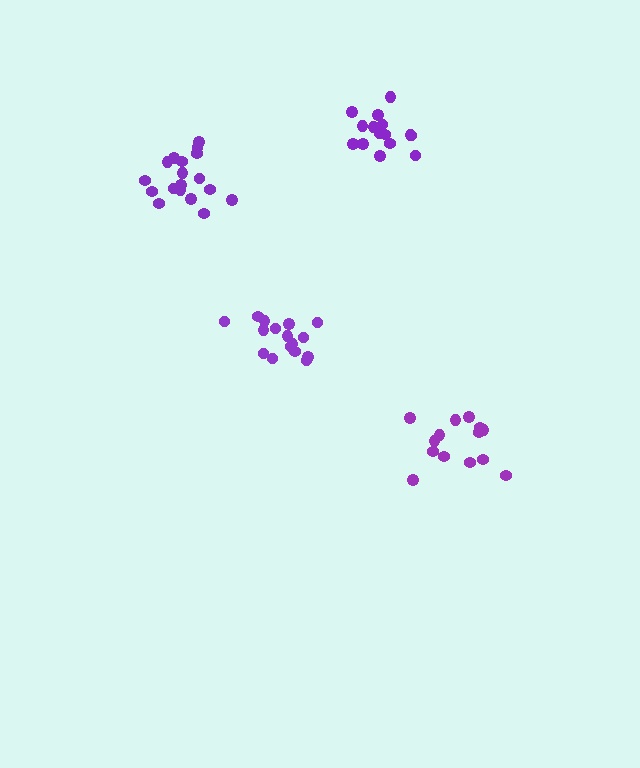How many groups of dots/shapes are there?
There are 4 groups.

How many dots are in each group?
Group 1: 15 dots, Group 2: 14 dots, Group 3: 16 dots, Group 4: 18 dots (63 total).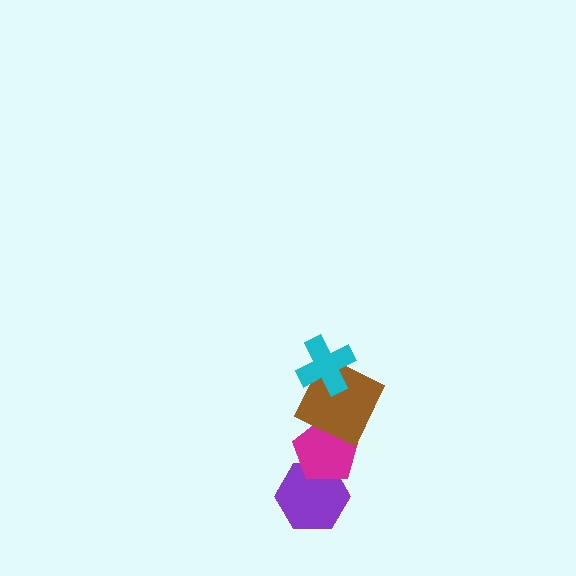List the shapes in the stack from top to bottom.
From top to bottom: the cyan cross, the brown square, the magenta pentagon, the purple hexagon.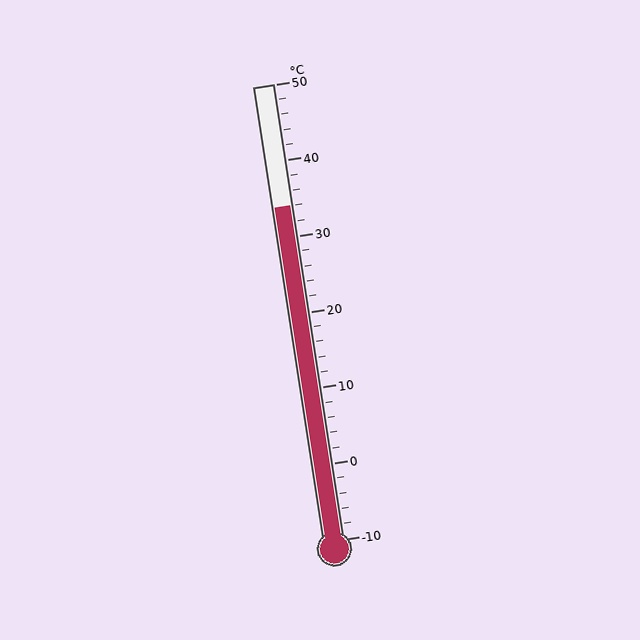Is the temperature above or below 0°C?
The temperature is above 0°C.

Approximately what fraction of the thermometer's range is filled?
The thermometer is filled to approximately 75% of its range.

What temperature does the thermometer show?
The thermometer shows approximately 34°C.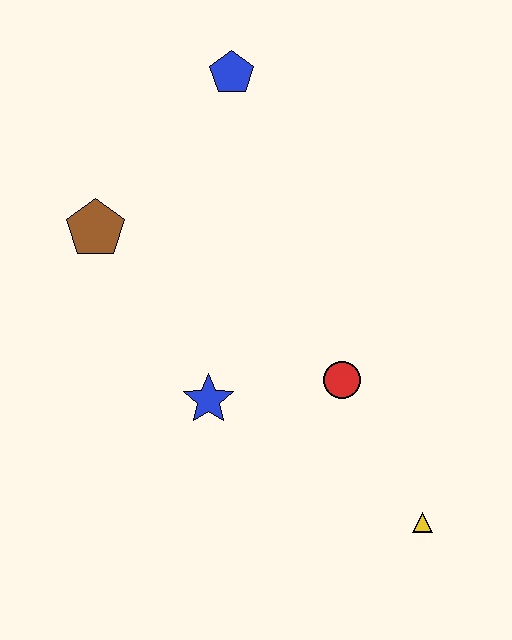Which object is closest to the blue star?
The red circle is closest to the blue star.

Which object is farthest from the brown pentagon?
The yellow triangle is farthest from the brown pentagon.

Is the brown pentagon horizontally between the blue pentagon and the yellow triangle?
No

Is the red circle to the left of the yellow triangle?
Yes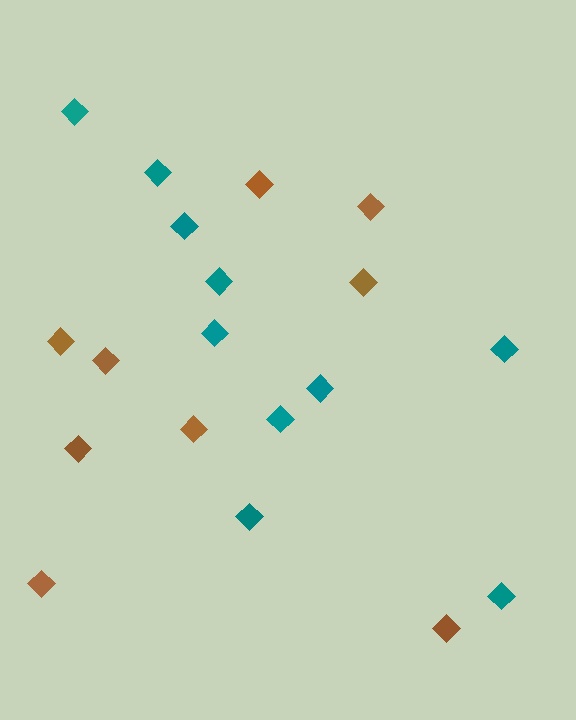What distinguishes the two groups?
There are 2 groups: one group of brown diamonds (9) and one group of teal diamonds (10).